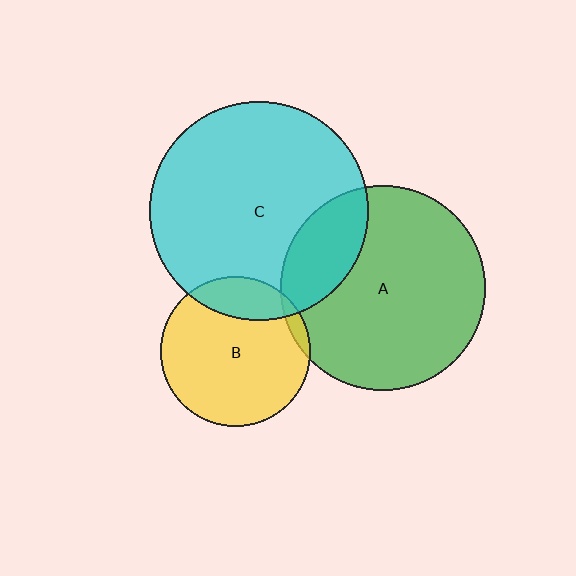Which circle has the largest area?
Circle C (cyan).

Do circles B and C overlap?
Yes.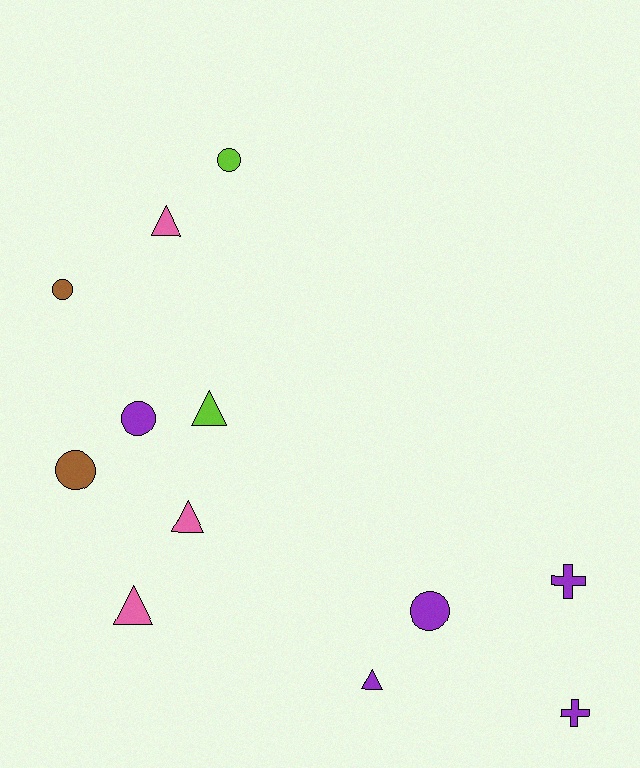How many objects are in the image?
There are 12 objects.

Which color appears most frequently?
Purple, with 5 objects.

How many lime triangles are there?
There is 1 lime triangle.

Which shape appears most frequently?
Triangle, with 5 objects.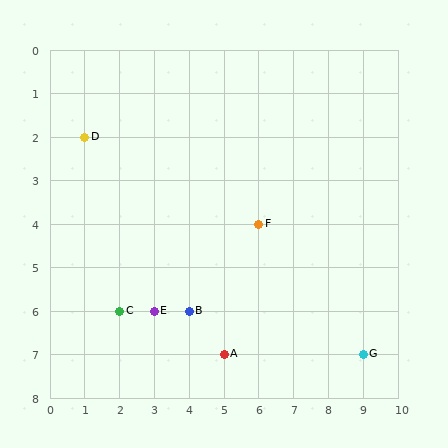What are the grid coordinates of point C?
Point C is at grid coordinates (2, 6).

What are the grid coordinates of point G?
Point G is at grid coordinates (9, 7).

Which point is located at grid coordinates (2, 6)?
Point C is at (2, 6).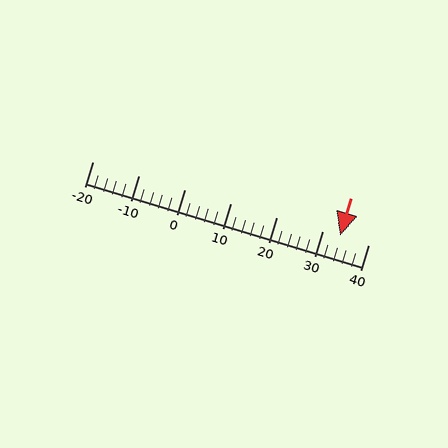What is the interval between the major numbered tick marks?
The major tick marks are spaced 10 units apart.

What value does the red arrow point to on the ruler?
The red arrow points to approximately 34.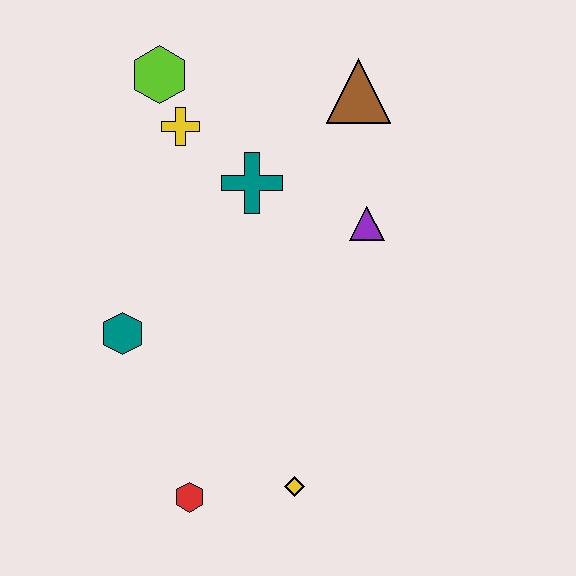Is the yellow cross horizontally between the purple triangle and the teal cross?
No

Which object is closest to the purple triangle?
The teal cross is closest to the purple triangle.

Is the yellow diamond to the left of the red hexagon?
No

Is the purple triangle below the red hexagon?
No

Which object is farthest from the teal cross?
The red hexagon is farthest from the teal cross.